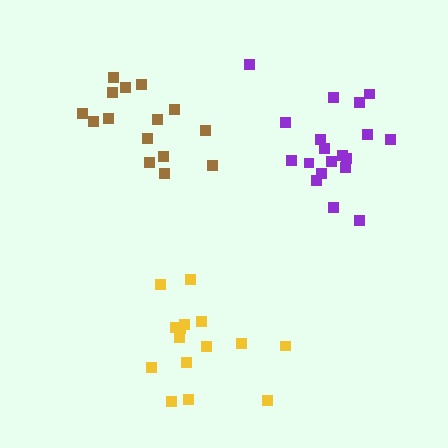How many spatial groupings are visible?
There are 3 spatial groupings.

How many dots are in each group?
Group 1: 15 dots, Group 2: 19 dots, Group 3: 15 dots (49 total).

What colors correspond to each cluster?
The clusters are colored: yellow, purple, brown.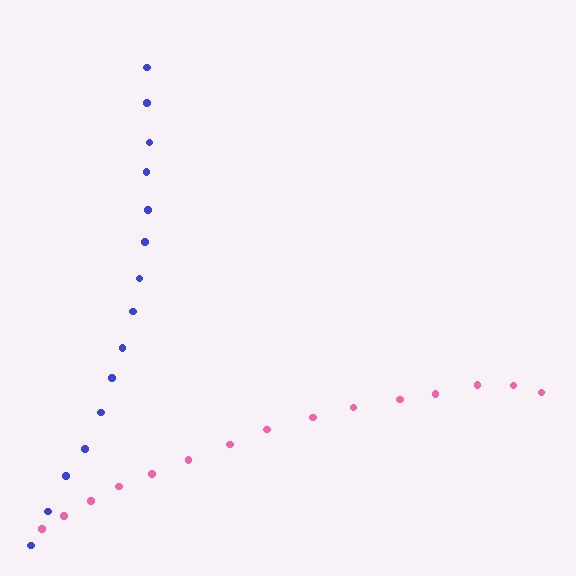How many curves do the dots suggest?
There are 2 distinct paths.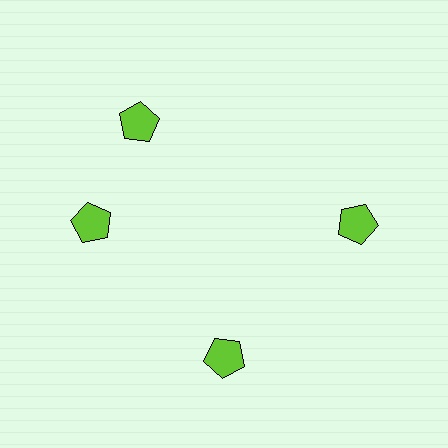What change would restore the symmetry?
The symmetry would be restored by rotating it back into even spacing with its neighbors so that all 4 pentagons sit at equal angles and equal distance from the center.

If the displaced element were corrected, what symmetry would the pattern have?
It would have 4-fold rotational symmetry — the pattern would map onto itself every 90 degrees.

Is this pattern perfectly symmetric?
No. The 4 lime pentagons are arranged in a ring, but one element near the 12 o'clock position is rotated out of alignment along the ring, breaking the 4-fold rotational symmetry.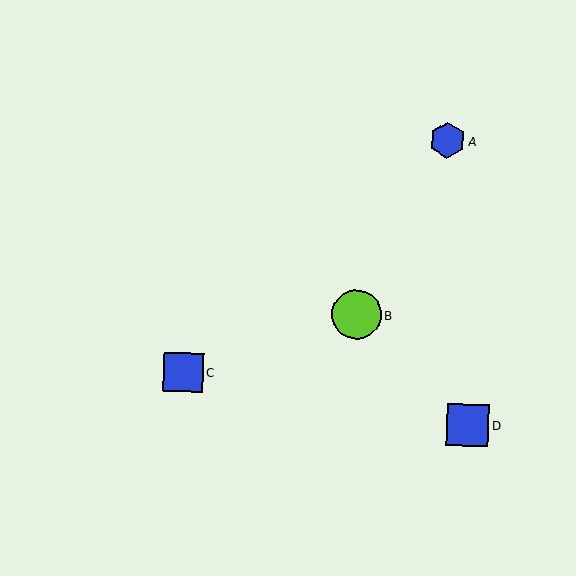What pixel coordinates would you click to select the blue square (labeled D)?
Click at (468, 425) to select the blue square D.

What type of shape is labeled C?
Shape C is a blue square.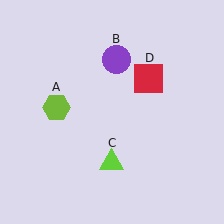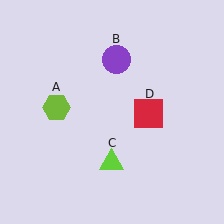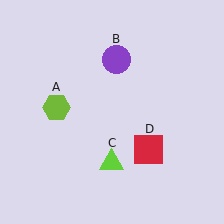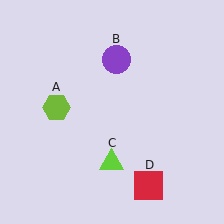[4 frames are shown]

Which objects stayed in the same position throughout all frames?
Lime hexagon (object A) and purple circle (object B) and lime triangle (object C) remained stationary.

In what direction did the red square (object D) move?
The red square (object D) moved down.